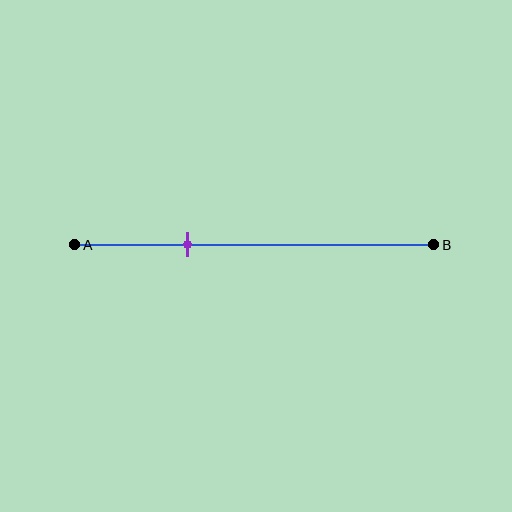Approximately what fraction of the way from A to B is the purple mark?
The purple mark is approximately 30% of the way from A to B.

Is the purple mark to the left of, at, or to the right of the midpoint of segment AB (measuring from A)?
The purple mark is to the left of the midpoint of segment AB.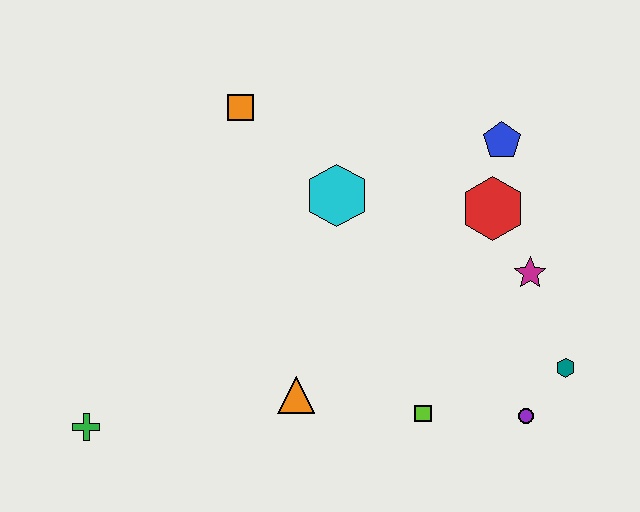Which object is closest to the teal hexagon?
The purple circle is closest to the teal hexagon.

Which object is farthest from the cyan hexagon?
The green cross is farthest from the cyan hexagon.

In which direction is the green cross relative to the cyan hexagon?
The green cross is to the left of the cyan hexagon.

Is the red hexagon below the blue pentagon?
Yes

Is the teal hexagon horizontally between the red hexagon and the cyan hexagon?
No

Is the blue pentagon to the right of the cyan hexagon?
Yes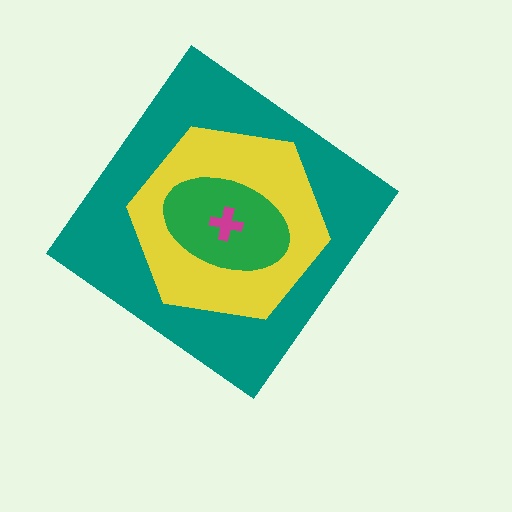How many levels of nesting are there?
4.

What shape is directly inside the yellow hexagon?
The green ellipse.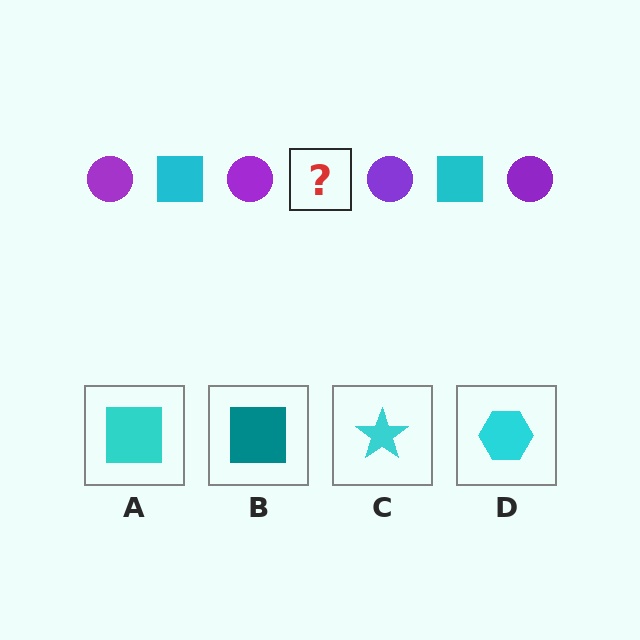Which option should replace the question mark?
Option A.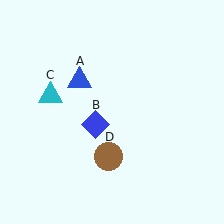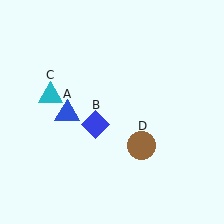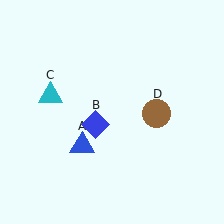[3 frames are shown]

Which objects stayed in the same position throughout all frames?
Blue diamond (object B) and cyan triangle (object C) remained stationary.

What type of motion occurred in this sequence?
The blue triangle (object A), brown circle (object D) rotated counterclockwise around the center of the scene.